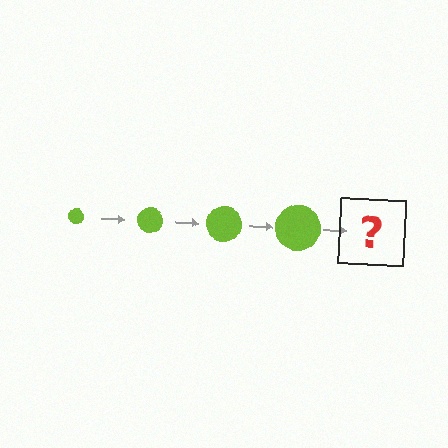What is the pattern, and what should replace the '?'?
The pattern is that the circle gets progressively larger each step. The '?' should be a lime circle, larger than the previous one.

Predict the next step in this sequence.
The next step is a lime circle, larger than the previous one.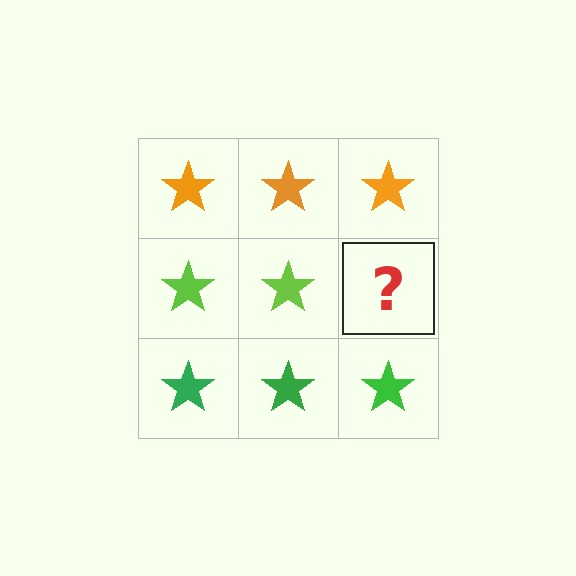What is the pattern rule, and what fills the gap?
The rule is that each row has a consistent color. The gap should be filled with a lime star.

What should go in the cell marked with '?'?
The missing cell should contain a lime star.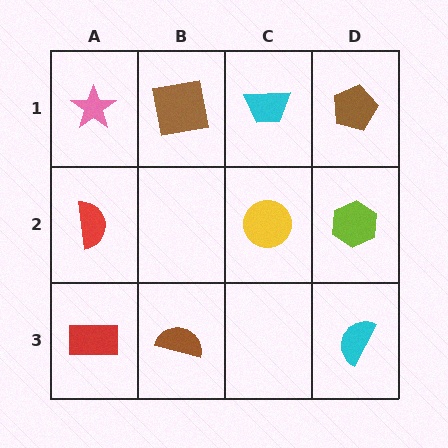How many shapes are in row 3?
3 shapes.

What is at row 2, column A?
A red semicircle.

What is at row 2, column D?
A lime hexagon.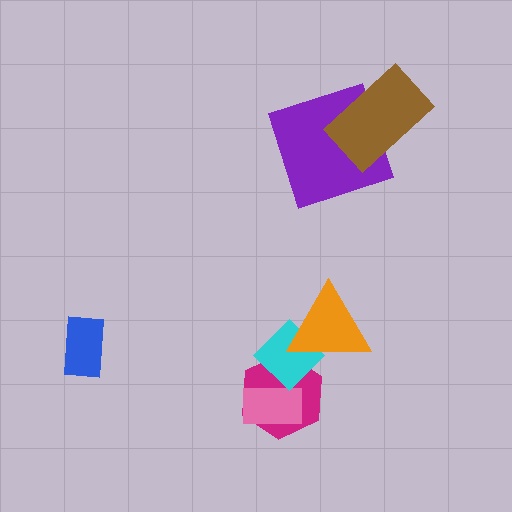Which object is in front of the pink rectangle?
The cyan diamond is in front of the pink rectangle.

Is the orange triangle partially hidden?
No, no other shape covers it.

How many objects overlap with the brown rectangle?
1 object overlaps with the brown rectangle.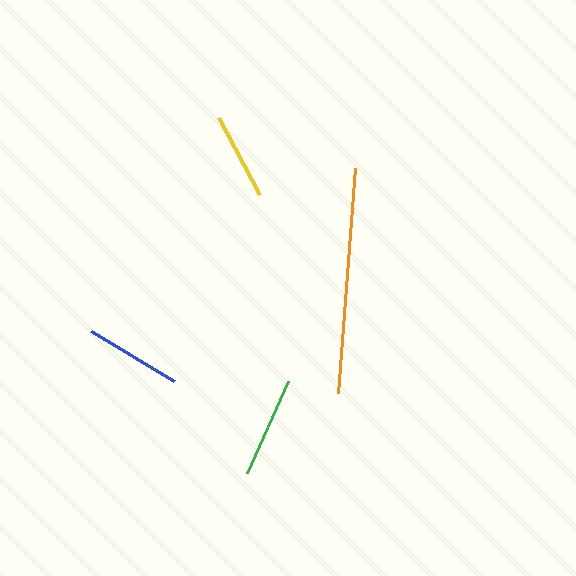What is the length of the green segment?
The green segment is approximately 102 pixels long.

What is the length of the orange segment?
The orange segment is approximately 225 pixels long.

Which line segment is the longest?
The orange line is the longest at approximately 225 pixels.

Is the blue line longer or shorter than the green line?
The green line is longer than the blue line.